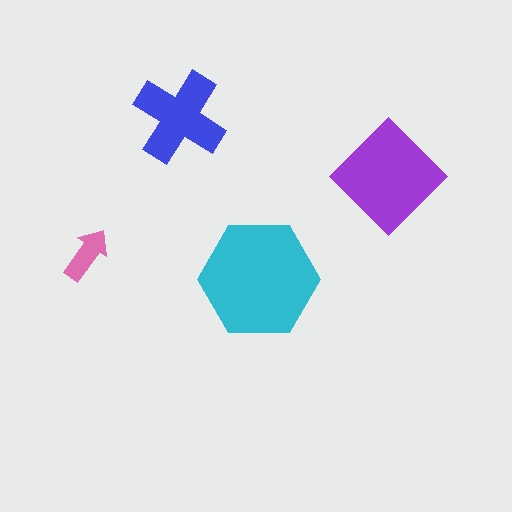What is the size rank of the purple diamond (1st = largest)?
2nd.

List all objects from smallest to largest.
The pink arrow, the blue cross, the purple diamond, the cyan hexagon.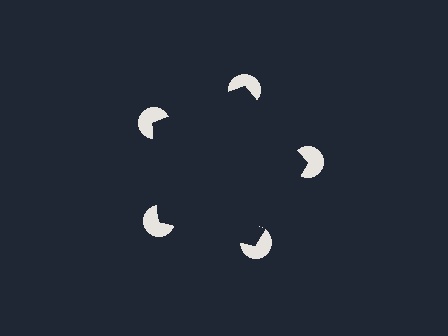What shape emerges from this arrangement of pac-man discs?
An illusory pentagon — its edges are inferred from the aligned wedge cuts in the pac-man discs, not physically drawn.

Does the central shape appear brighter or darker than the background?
It typically appears slightly darker than the background, even though no actual brightness change is drawn.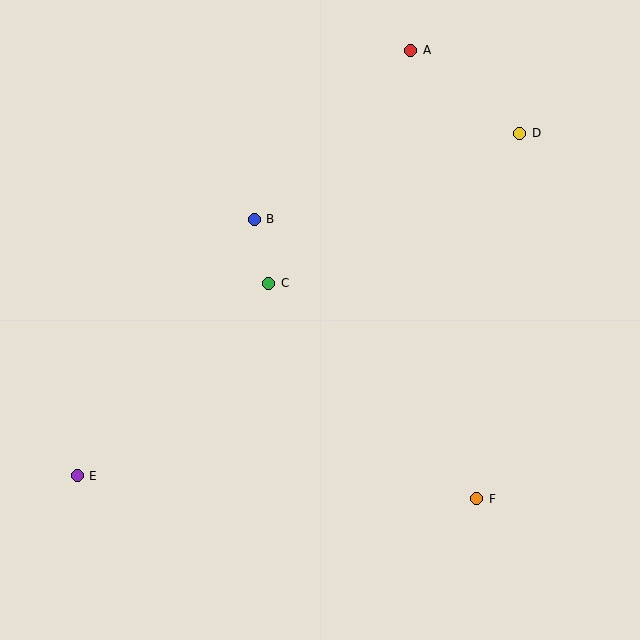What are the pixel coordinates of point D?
Point D is at (520, 133).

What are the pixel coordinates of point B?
Point B is at (254, 219).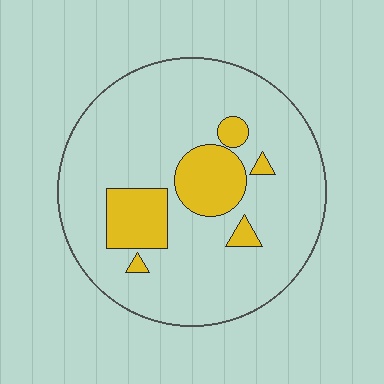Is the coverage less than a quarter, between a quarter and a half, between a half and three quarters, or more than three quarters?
Less than a quarter.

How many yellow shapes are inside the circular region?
6.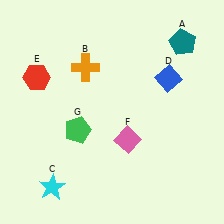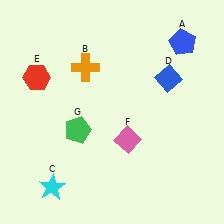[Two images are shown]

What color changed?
The pentagon (A) changed from teal in Image 1 to blue in Image 2.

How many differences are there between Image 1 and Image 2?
There is 1 difference between the two images.